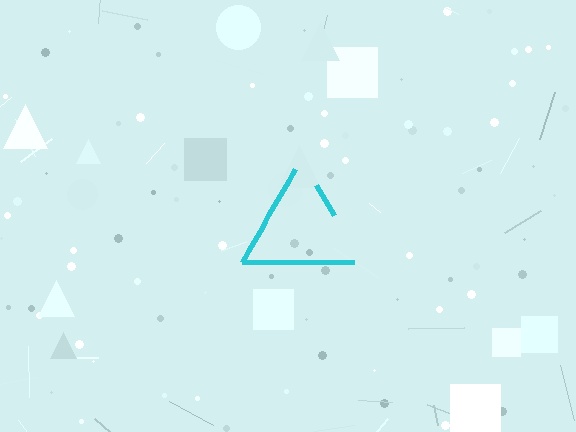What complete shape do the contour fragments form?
The contour fragments form a triangle.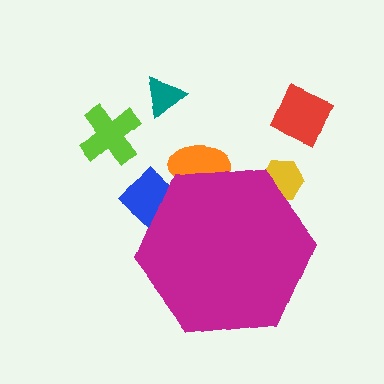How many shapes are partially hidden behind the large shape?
3 shapes are partially hidden.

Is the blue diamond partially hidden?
Yes, the blue diamond is partially hidden behind the magenta hexagon.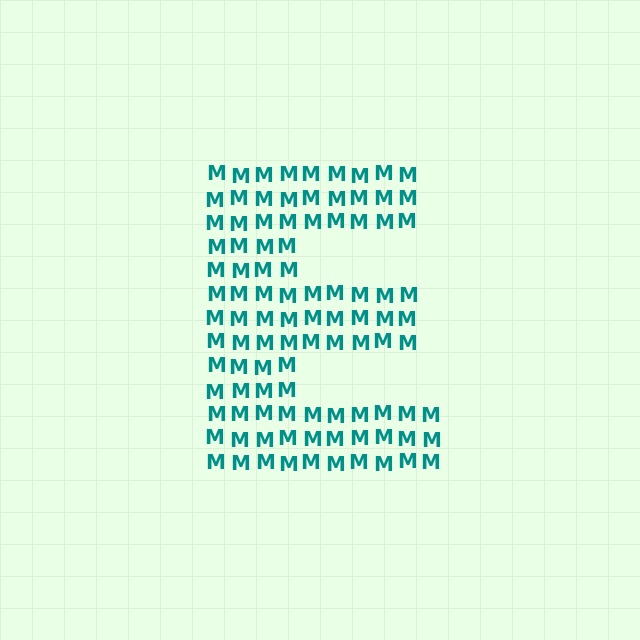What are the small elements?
The small elements are letter M's.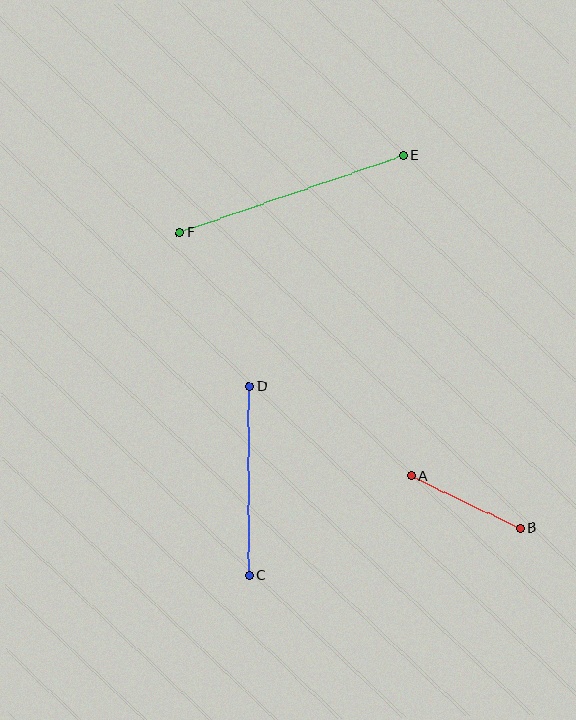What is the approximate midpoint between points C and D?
The midpoint is at approximately (249, 481) pixels.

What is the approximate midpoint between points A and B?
The midpoint is at approximately (466, 502) pixels.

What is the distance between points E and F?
The distance is approximately 237 pixels.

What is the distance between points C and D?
The distance is approximately 189 pixels.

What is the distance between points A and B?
The distance is approximately 121 pixels.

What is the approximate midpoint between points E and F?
The midpoint is at approximately (292, 194) pixels.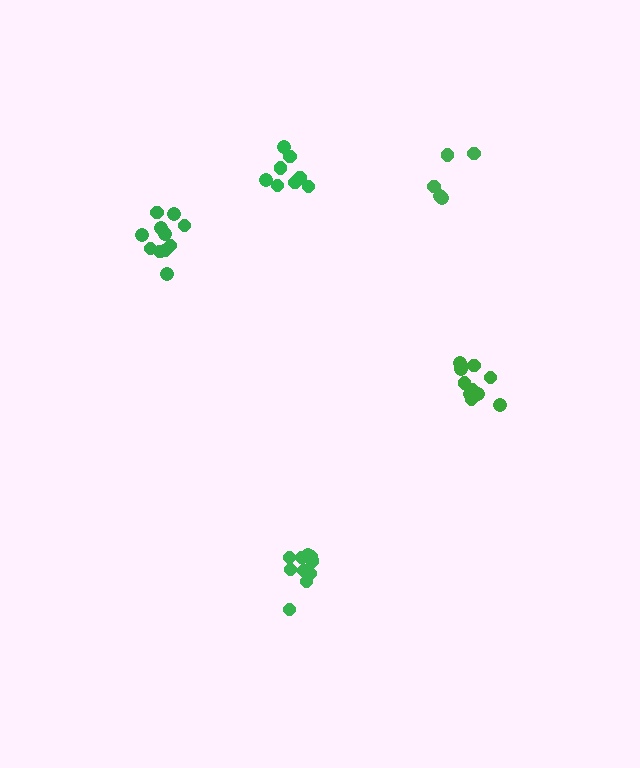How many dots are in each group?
Group 1: 8 dots, Group 2: 5 dots, Group 3: 10 dots, Group 4: 10 dots, Group 5: 11 dots (44 total).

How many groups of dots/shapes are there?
There are 5 groups.